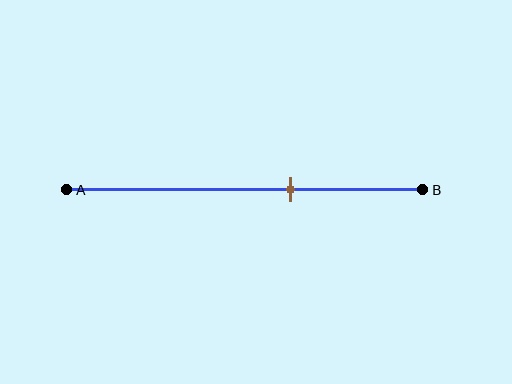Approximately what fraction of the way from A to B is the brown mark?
The brown mark is approximately 65% of the way from A to B.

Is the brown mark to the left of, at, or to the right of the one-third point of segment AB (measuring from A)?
The brown mark is to the right of the one-third point of segment AB.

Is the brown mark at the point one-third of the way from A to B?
No, the mark is at about 65% from A, not at the 33% one-third point.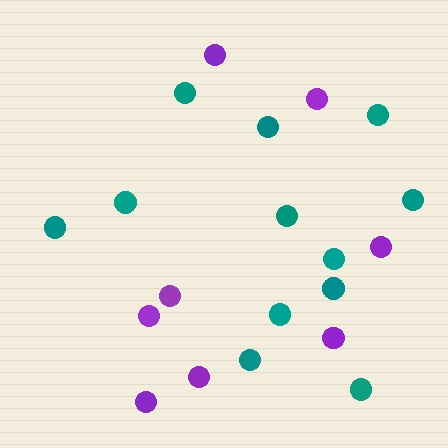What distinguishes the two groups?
There are 2 groups: one group of purple circles (8) and one group of teal circles (12).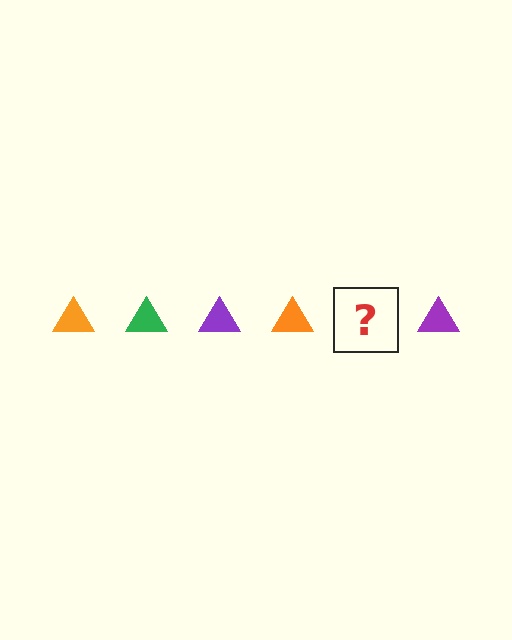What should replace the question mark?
The question mark should be replaced with a green triangle.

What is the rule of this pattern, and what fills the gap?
The rule is that the pattern cycles through orange, green, purple triangles. The gap should be filled with a green triangle.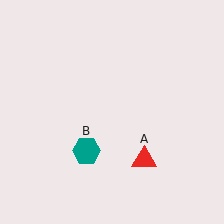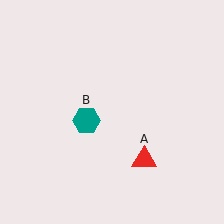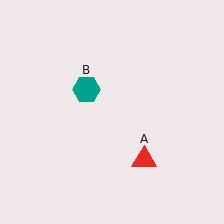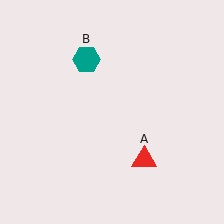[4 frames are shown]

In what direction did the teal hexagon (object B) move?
The teal hexagon (object B) moved up.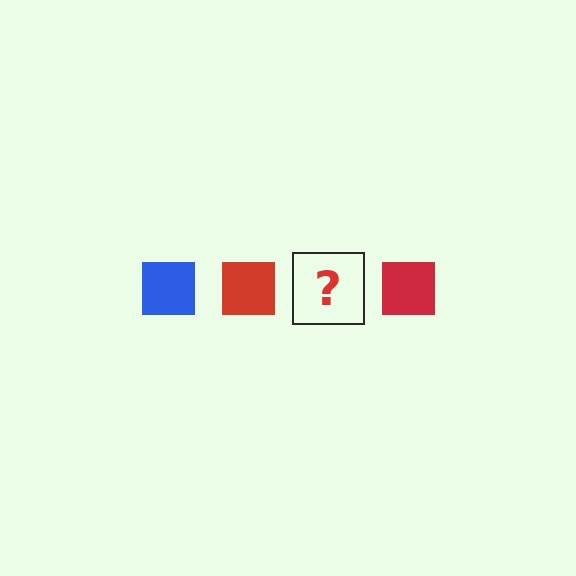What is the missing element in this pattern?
The missing element is a blue square.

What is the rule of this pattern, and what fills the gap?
The rule is that the pattern cycles through blue, red squares. The gap should be filled with a blue square.